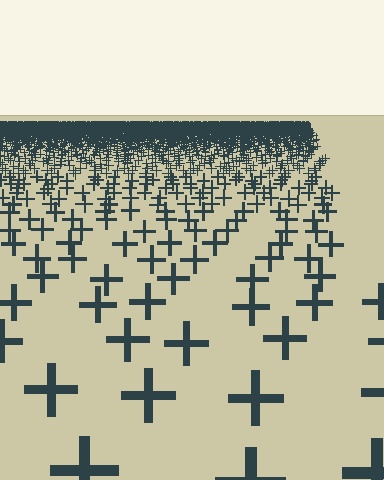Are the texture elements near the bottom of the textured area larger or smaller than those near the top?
Larger. Near the bottom, elements are closer to the viewer and appear at a bigger on-screen size.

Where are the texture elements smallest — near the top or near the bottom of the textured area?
Near the top.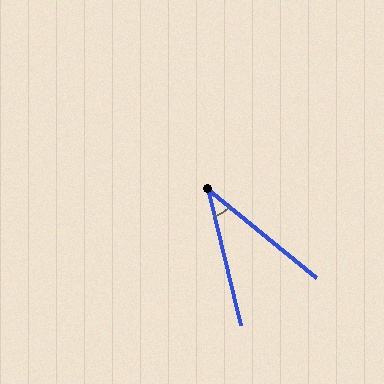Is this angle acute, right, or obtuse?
It is acute.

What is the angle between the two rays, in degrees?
Approximately 37 degrees.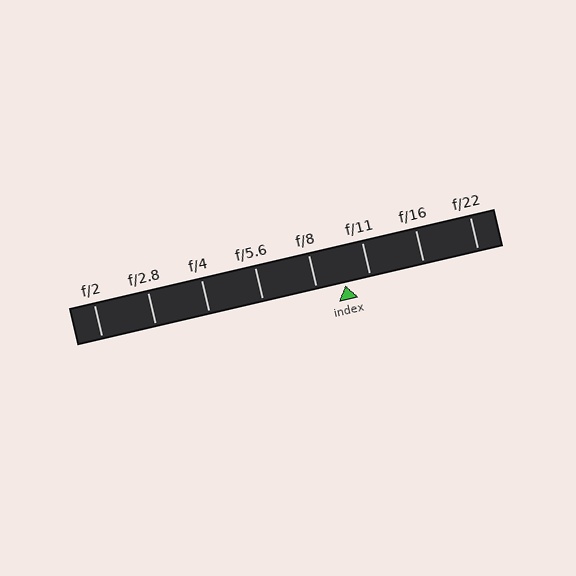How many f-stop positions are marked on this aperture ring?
There are 8 f-stop positions marked.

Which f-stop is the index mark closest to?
The index mark is closest to f/11.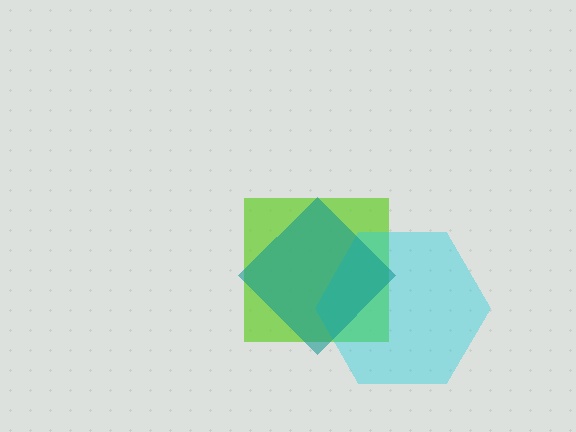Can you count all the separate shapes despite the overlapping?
Yes, there are 3 separate shapes.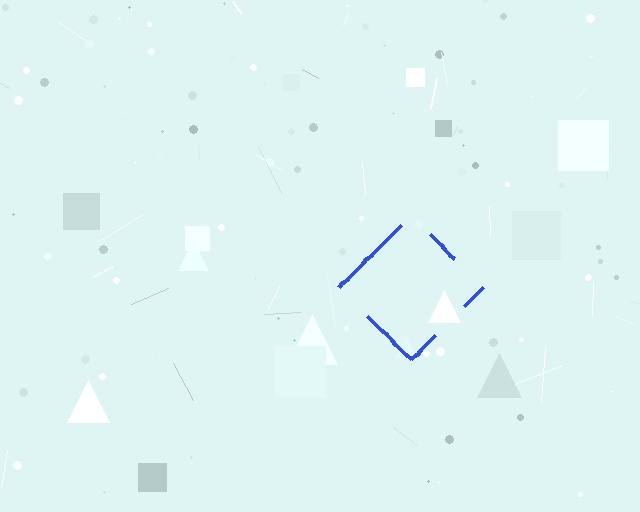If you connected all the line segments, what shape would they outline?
They would outline a diamond.